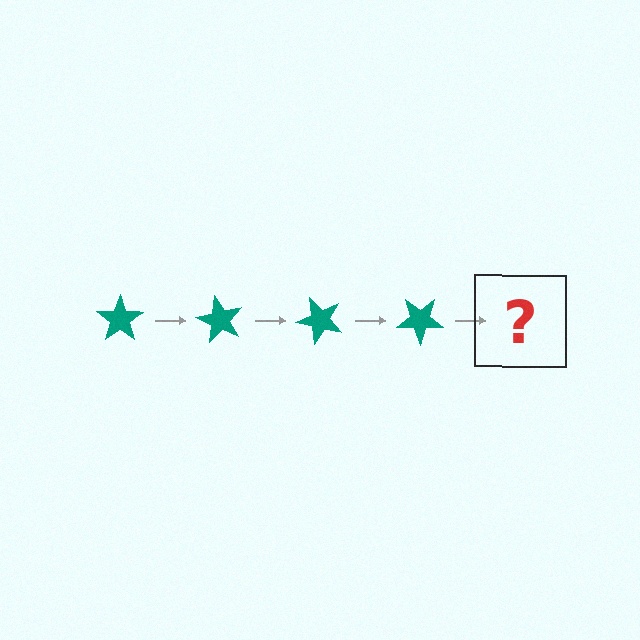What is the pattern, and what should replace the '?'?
The pattern is that the star rotates 60 degrees each step. The '?' should be a teal star rotated 240 degrees.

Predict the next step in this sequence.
The next step is a teal star rotated 240 degrees.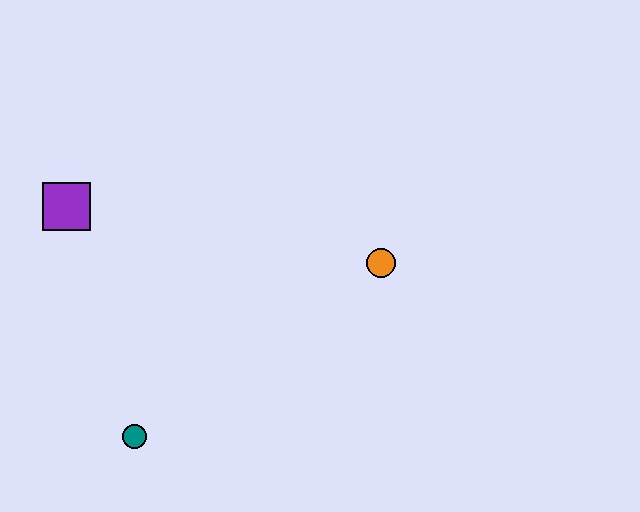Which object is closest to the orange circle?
The teal circle is closest to the orange circle.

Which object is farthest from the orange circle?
The purple square is farthest from the orange circle.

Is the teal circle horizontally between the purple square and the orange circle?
Yes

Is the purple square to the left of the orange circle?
Yes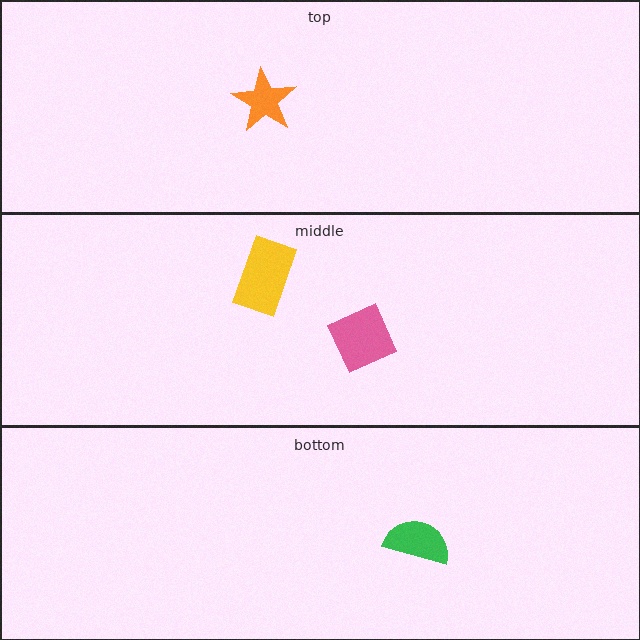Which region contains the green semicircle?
The bottom region.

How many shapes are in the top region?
1.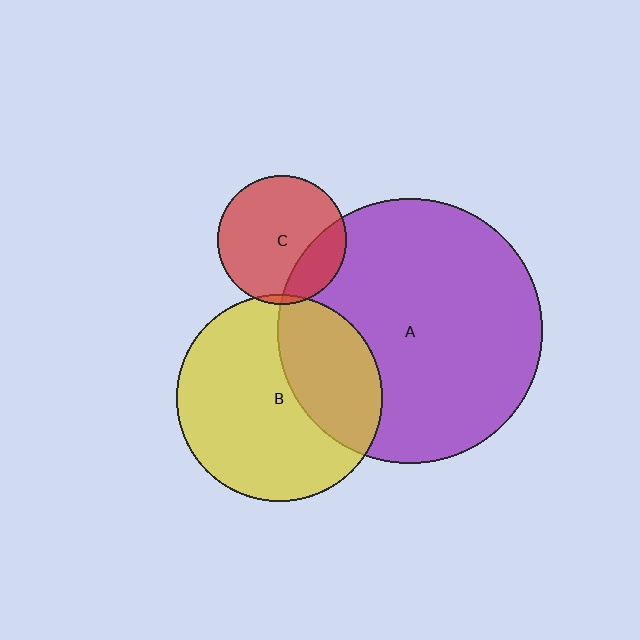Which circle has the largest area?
Circle A (purple).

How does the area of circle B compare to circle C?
Approximately 2.5 times.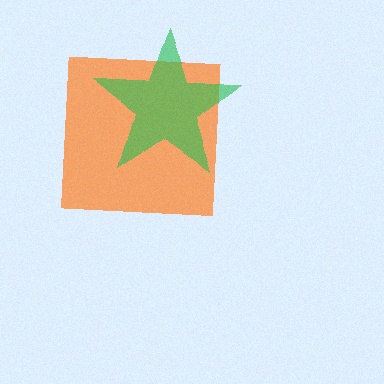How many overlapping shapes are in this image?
There are 2 overlapping shapes in the image.